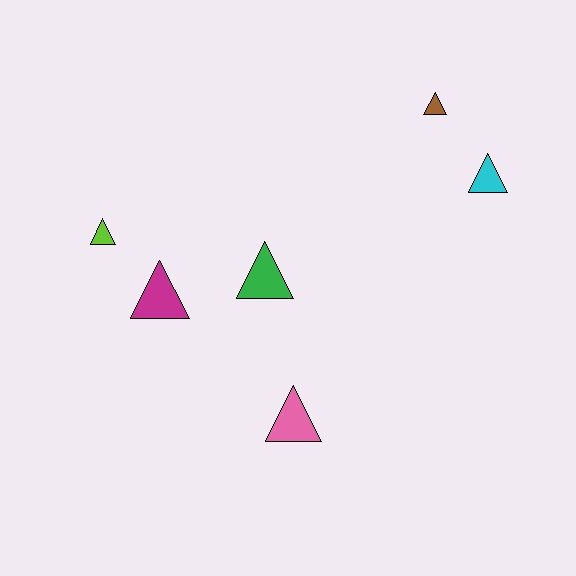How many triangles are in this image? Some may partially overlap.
There are 6 triangles.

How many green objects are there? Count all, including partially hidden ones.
There is 1 green object.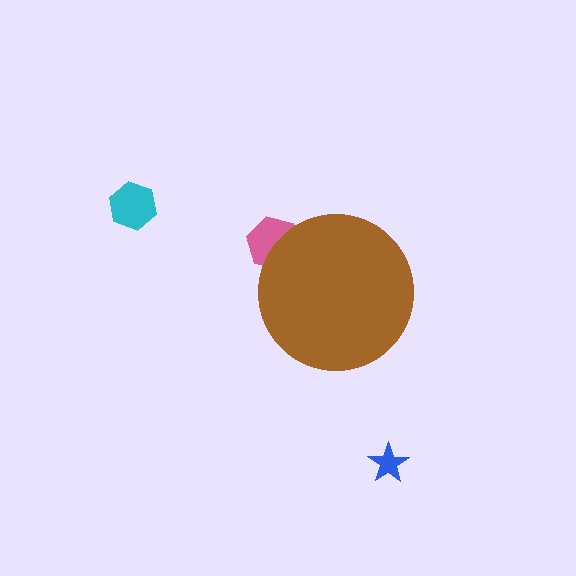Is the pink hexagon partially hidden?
Yes, the pink hexagon is partially hidden behind the brown circle.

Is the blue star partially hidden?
No, the blue star is fully visible.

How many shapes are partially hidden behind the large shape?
1 shape is partially hidden.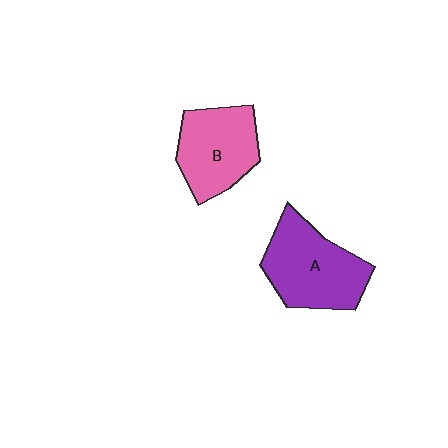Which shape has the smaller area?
Shape B (pink).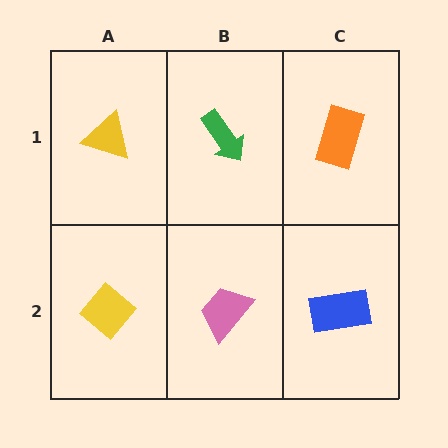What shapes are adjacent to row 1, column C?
A blue rectangle (row 2, column C), a green arrow (row 1, column B).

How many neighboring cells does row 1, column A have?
2.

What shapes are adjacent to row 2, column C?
An orange rectangle (row 1, column C), a pink trapezoid (row 2, column B).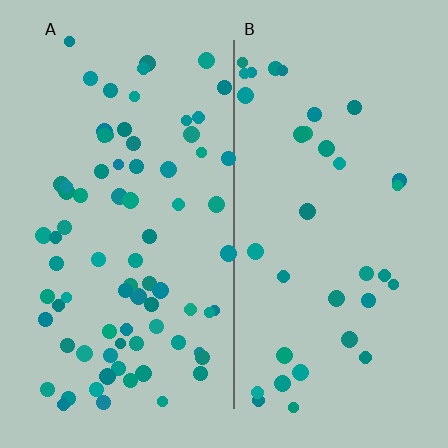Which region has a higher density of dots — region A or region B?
A (the left).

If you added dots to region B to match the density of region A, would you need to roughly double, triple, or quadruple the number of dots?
Approximately double.